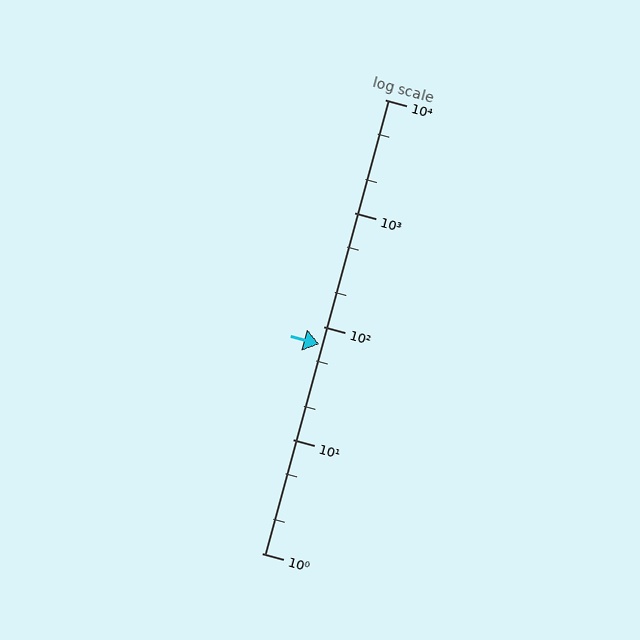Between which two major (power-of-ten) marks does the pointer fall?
The pointer is between 10 and 100.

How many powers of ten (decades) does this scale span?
The scale spans 4 decades, from 1 to 10000.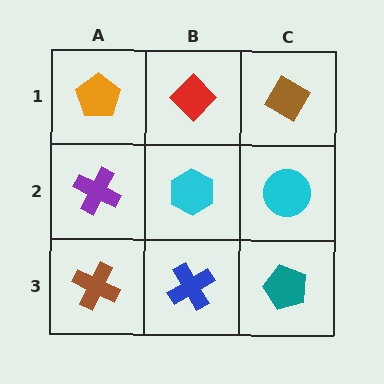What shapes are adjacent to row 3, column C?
A cyan circle (row 2, column C), a blue cross (row 3, column B).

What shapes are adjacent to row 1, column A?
A purple cross (row 2, column A), a red diamond (row 1, column B).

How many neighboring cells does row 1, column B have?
3.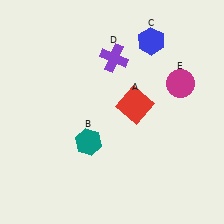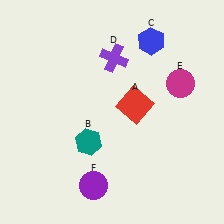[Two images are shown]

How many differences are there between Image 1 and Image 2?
There is 1 difference between the two images.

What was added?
A purple circle (F) was added in Image 2.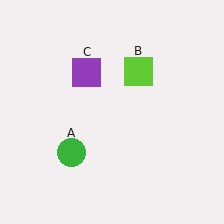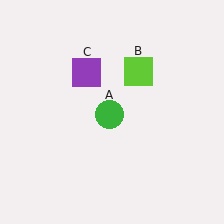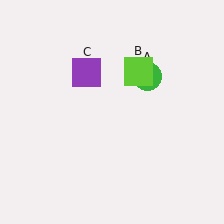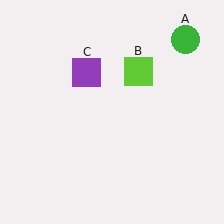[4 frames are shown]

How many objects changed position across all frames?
1 object changed position: green circle (object A).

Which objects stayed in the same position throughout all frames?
Lime square (object B) and purple square (object C) remained stationary.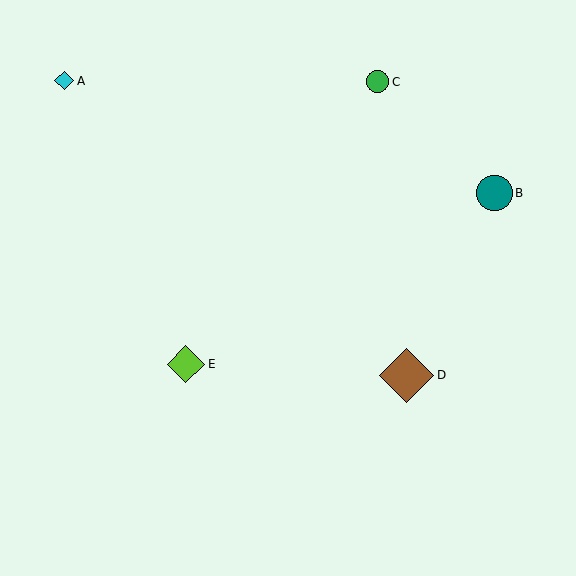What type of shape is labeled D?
Shape D is a brown diamond.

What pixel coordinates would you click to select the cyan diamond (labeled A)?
Click at (64, 81) to select the cyan diamond A.